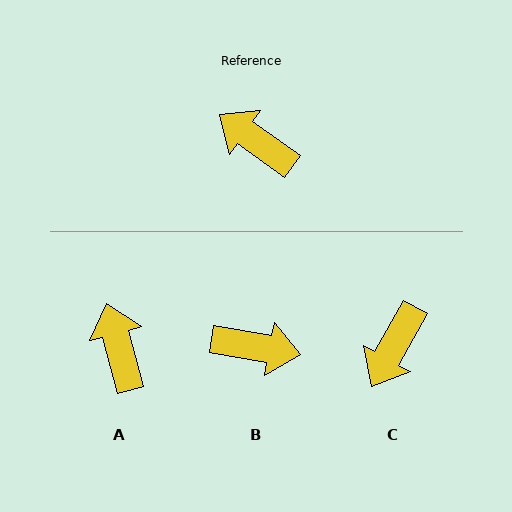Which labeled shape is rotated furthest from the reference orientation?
B, about 155 degrees away.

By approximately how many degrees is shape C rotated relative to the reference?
Approximately 96 degrees counter-clockwise.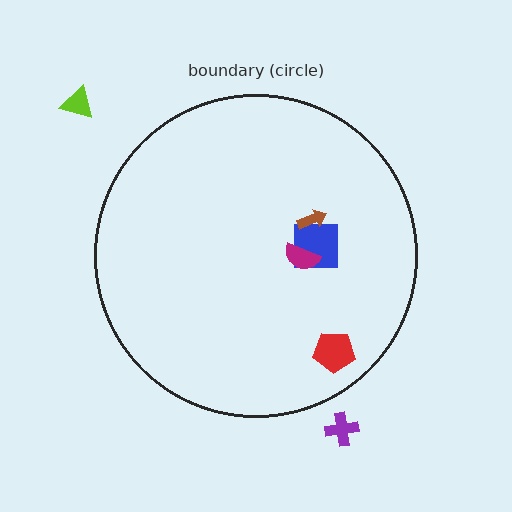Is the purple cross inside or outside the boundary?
Outside.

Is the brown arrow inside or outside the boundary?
Inside.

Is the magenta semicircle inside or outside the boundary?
Inside.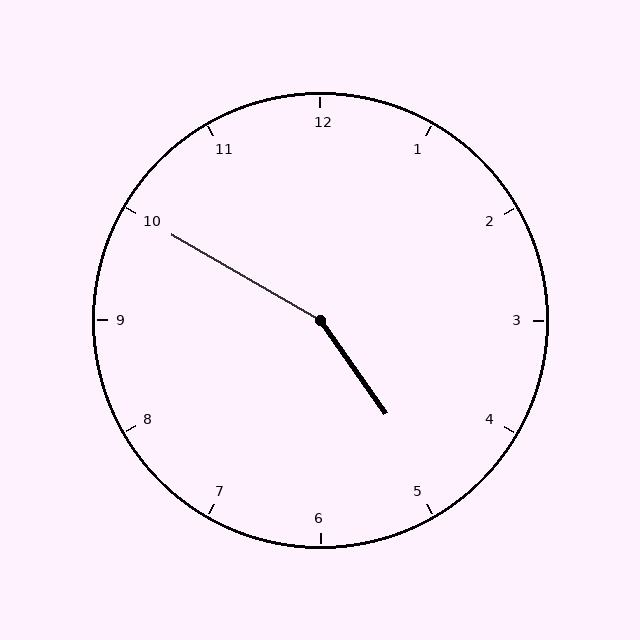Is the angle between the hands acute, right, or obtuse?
It is obtuse.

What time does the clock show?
4:50.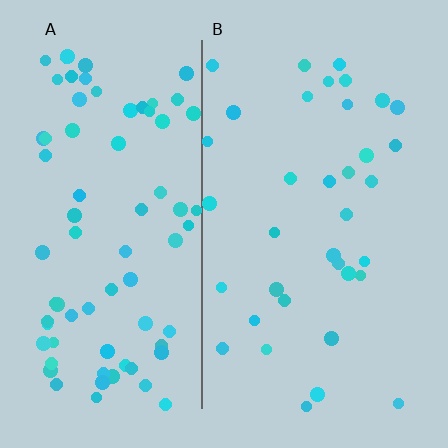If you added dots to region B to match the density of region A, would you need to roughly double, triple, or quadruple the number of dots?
Approximately double.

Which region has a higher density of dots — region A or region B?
A (the left).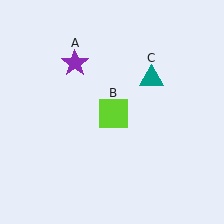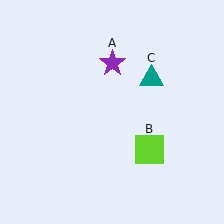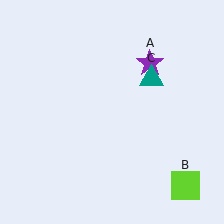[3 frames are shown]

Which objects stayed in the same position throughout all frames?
Teal triangle (object C) remained stationary.